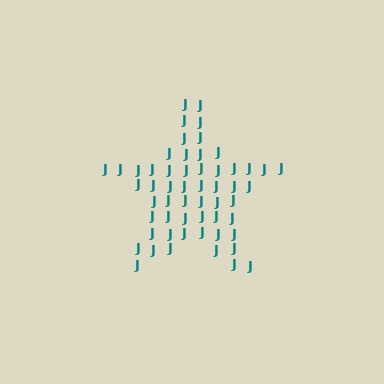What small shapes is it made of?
It is made of small letter J's.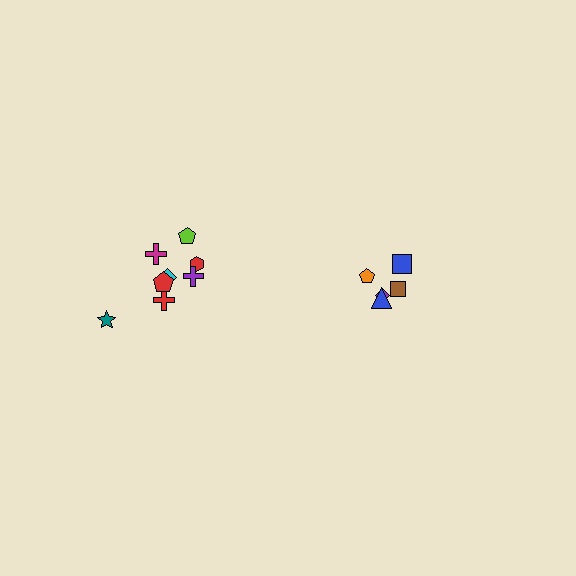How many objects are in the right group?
There are 5 objects.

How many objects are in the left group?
There are 8 objects.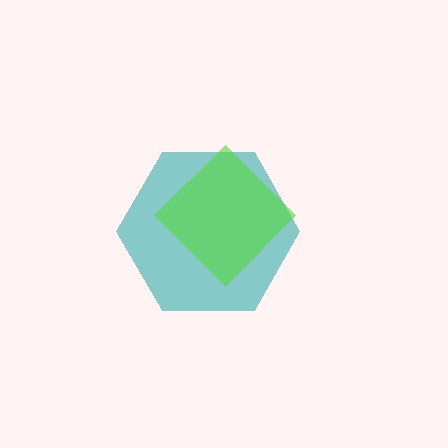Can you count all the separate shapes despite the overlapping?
Yes, there are 2 separate shapes.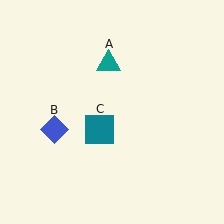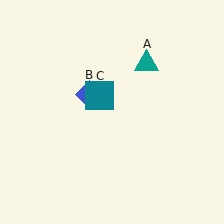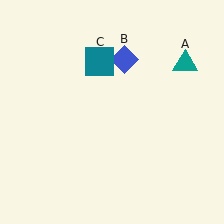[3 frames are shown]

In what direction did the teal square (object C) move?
The teal square (object C) moved up.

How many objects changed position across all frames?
3 objects changed position: teal triangle (object A), blue diamond (object B), teal square (object C).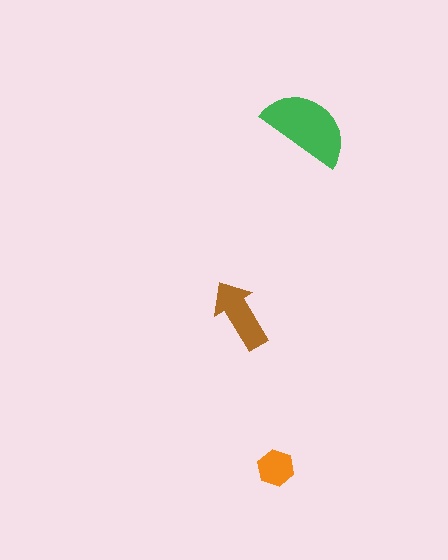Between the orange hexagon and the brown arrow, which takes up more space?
The brown arrow.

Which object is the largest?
The green semicircle.